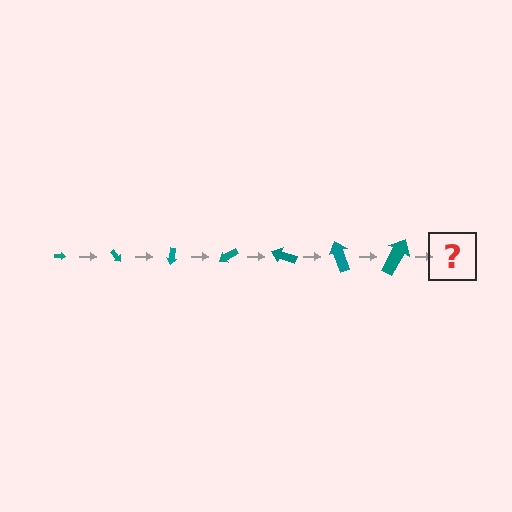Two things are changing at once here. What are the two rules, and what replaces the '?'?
The two rules are that the arrow grows larger each step and it rotates 50 degrees each step. The '?' should be an arrow, larger than the previous one and rotated 350 degrees from the start.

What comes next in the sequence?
The next element should be an arrow, larger than the previous one and rotated 350 degrees from the start.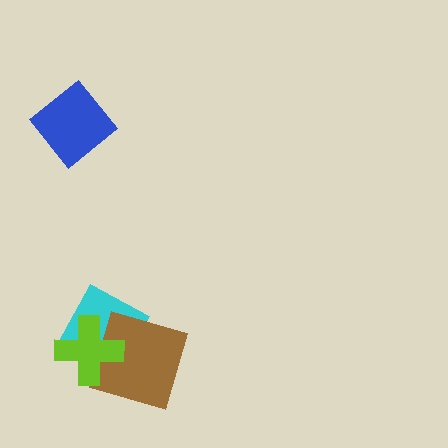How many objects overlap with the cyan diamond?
2 objects overlap with the cyan diamond.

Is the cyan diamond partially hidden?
Yes, it is partially covered by another shape.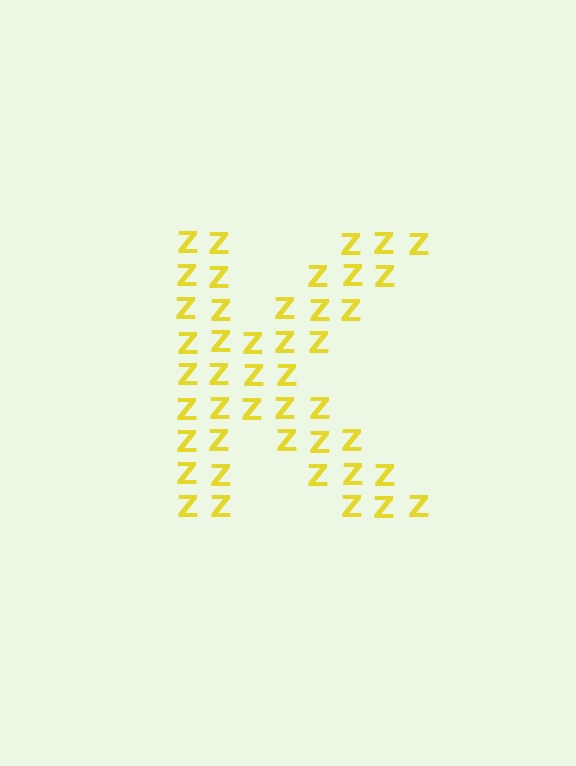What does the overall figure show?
The overall figure shows the letter K.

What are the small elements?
The small elements are letter Z's.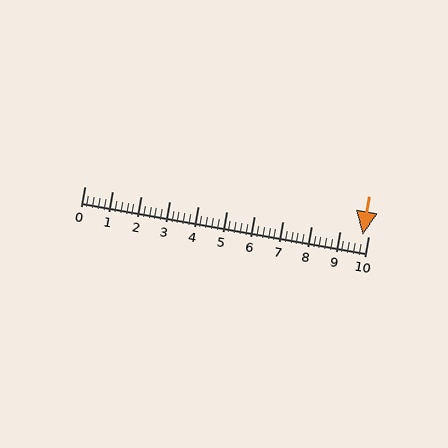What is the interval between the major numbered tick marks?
The major tick marks are spaced 1 units apart.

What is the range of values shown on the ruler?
The ruler shows values from 0 to 10.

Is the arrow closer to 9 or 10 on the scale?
The arrow is closer to 10.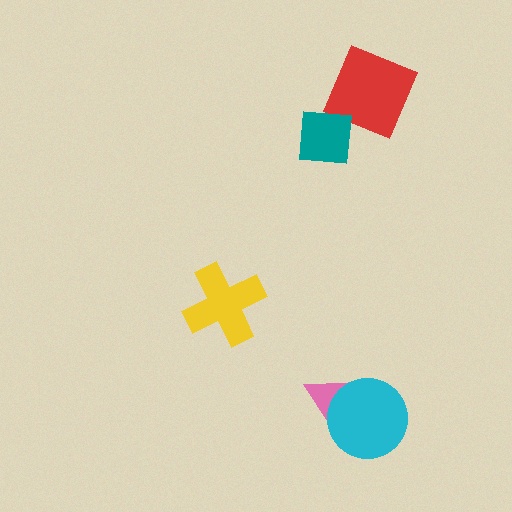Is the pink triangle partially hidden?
Yes, it is partially covered by another shape.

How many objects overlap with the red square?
0 objects overlap with the red square.